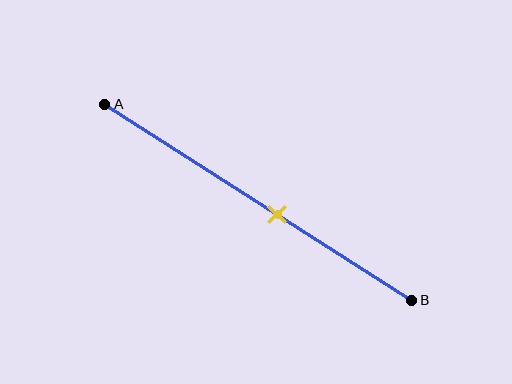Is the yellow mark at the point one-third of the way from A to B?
No, the mark is at about 55% from A, not at the 33% one-third point.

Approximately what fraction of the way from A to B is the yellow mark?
The yellow mark is approximately 55% of the way from A to B.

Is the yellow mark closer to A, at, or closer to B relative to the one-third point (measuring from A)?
The yellow mark is closer to point B than the one-third point of segment AB.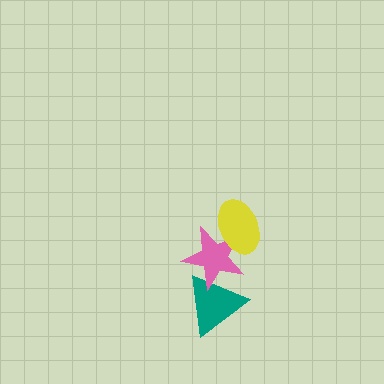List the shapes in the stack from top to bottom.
From top to bottom: the yellow ellipse, the pink star, the teal triangle.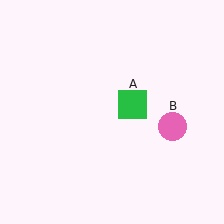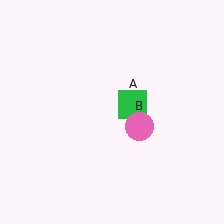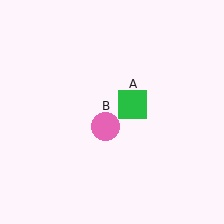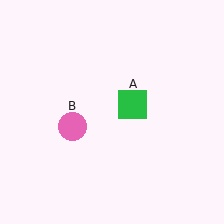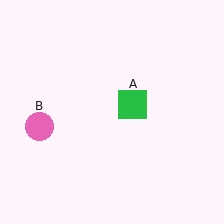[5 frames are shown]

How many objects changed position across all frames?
1 object changed position: pink circle (object B).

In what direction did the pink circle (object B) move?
The pink circle (object B) moved left.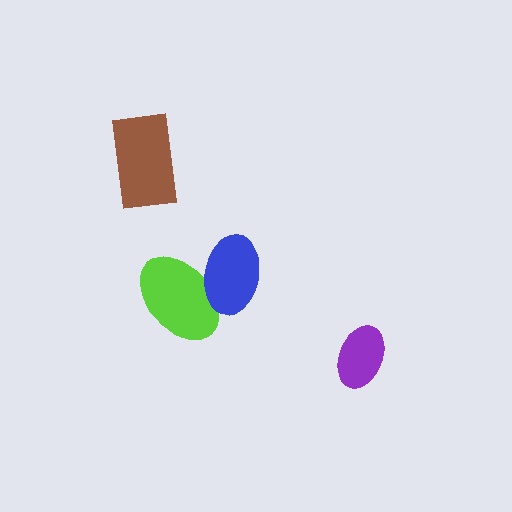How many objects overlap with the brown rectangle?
0 objects overlap with the brown rectangle.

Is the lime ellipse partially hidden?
Yes, it is partially covered by another shape.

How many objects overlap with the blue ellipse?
1 object overlaps with the blue ellipse.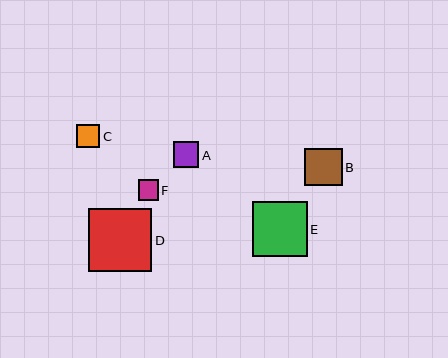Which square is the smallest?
Square F is the smallest with a size of approximately 20 pixels.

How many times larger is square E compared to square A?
Square E is approximately 2.1 times the size of square A.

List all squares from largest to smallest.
From largest to smallest: D, E, B, A, C, F.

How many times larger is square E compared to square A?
Square E is approximately 2.1 times the size of square A.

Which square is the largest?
Square D is the largest with a size of approximately 63 pixels.